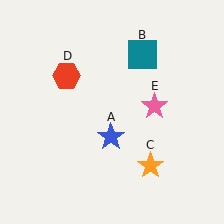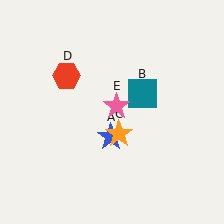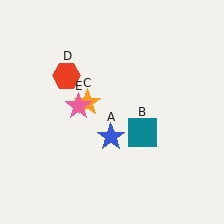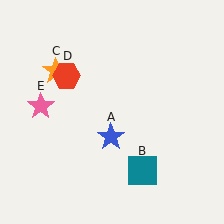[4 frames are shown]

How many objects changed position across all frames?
3 objects changed position: teal square (object B), orange star (object C), pink star (object E).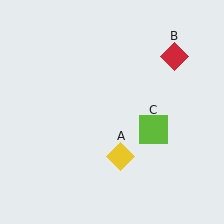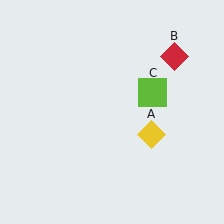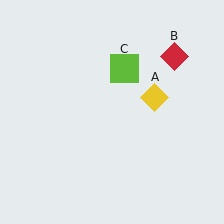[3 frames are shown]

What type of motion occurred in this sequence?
The yellow diamond (object A), lime square (object C) rotated counterclockwise around the center of the scene.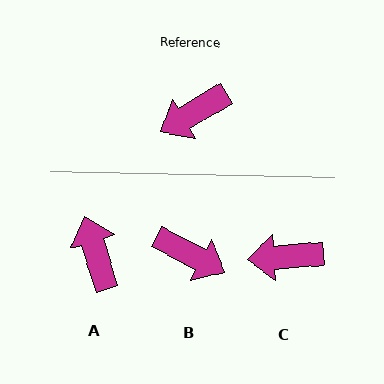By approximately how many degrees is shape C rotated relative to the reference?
Approximately 26 degrees clockwise.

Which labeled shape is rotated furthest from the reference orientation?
B, about 122 degrees away.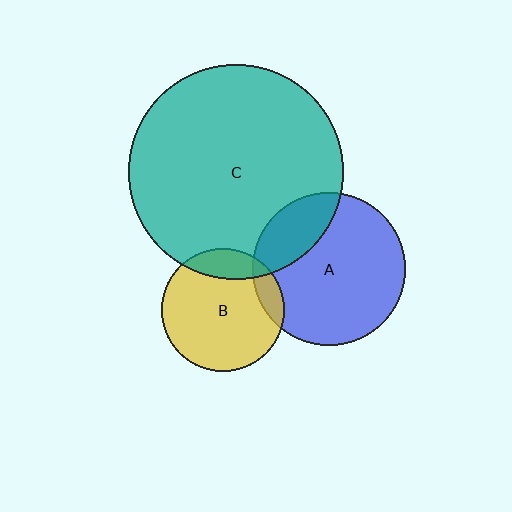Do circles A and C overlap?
Yes.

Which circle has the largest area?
Circle C (teal).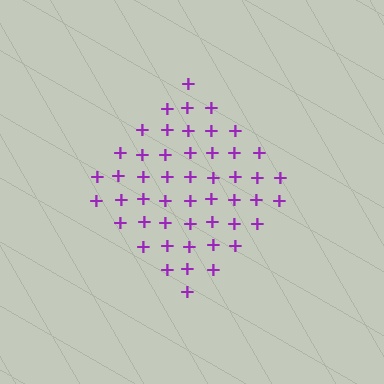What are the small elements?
The small elements are plus signs.